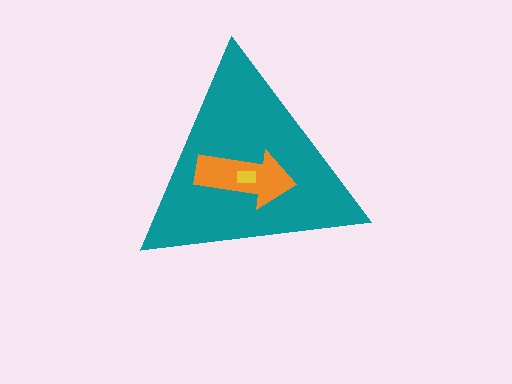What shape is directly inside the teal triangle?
The orange arrow.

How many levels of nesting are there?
3.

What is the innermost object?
The yellow rectangle.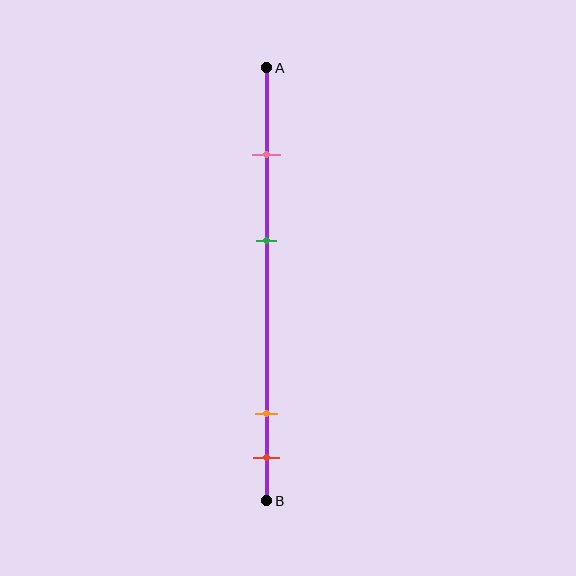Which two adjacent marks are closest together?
The orange and red marks are the closest adjacent pair.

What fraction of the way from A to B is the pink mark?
The pink mark is approximately 20% (0.2) of the way from A to B.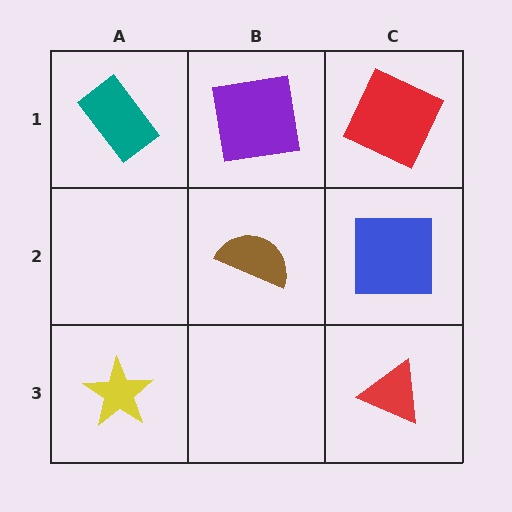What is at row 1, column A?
A teal rectangle.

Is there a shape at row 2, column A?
No, that cell is empty.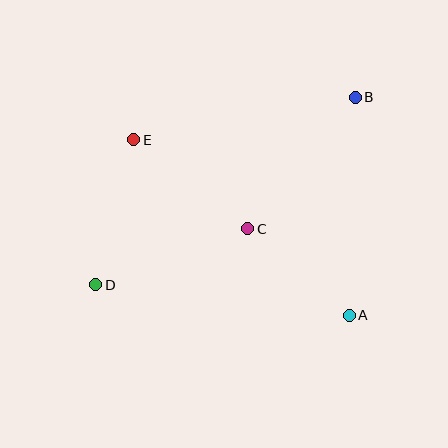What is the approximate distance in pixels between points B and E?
The distance between B and E is approximately 226 pixels.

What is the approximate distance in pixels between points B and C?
The distance between B and C is approximately 170 pixels.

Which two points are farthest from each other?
Points B and D are farthest from each other.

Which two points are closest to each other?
Points A and C are closest to each other.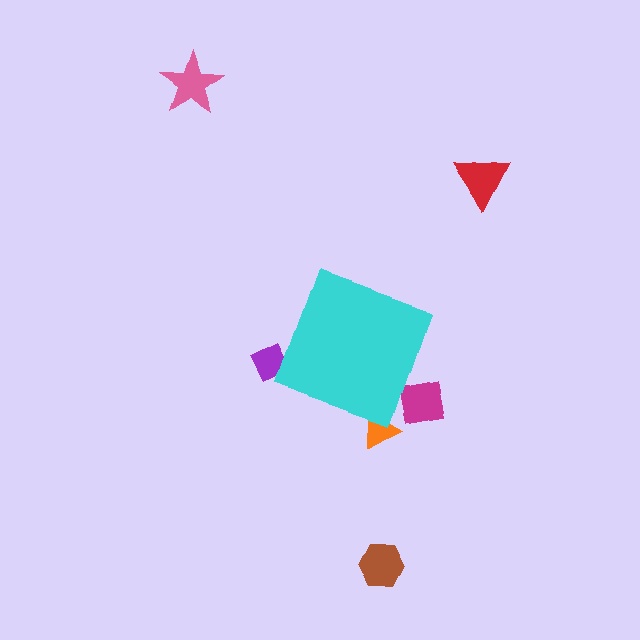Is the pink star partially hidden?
No, the pink star is fully visible.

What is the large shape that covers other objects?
A cyan diamond.